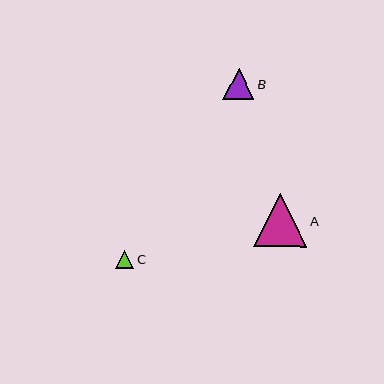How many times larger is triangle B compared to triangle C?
Triangle B is approximately 1.7 times the size of triangle C.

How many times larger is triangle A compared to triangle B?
Triangle A is approximately 1.7 times the size of triangle B.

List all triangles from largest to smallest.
From largest to smallest: A, B, C.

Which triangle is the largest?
Triangle A is the largest with a size of approximately 53 pixels.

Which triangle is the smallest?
Triangle C is the smallest with a size of approximately 18 pixels.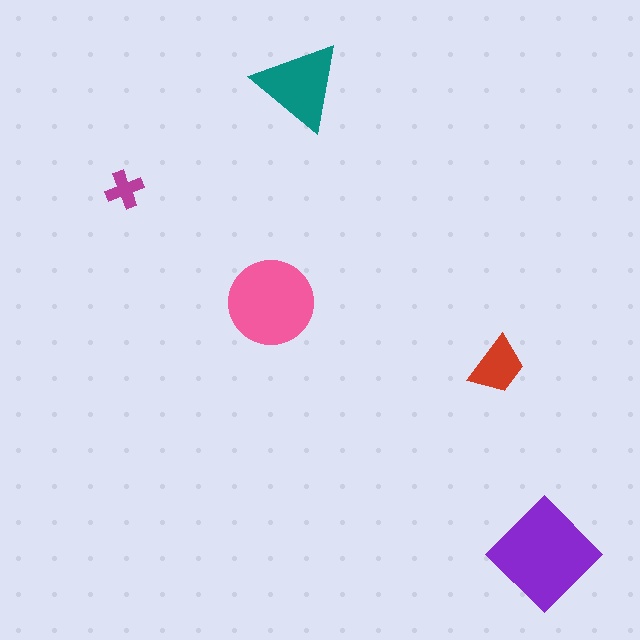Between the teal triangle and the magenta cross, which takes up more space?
The teal triangle.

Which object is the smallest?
The magenta cross.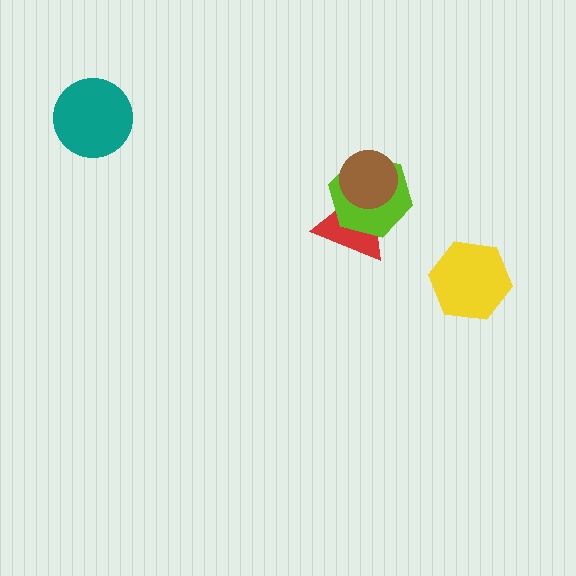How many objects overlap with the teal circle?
0 objects overlap with the teal circle.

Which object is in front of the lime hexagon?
The brown circle is in front of the lime hexagon.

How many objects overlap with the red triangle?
2 objects overlap with the red triangle.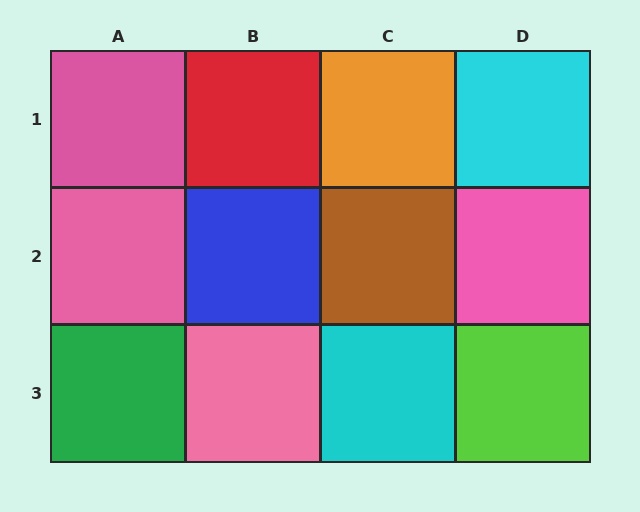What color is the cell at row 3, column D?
Lime.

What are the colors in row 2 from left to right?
Pink, blue, brown, pink.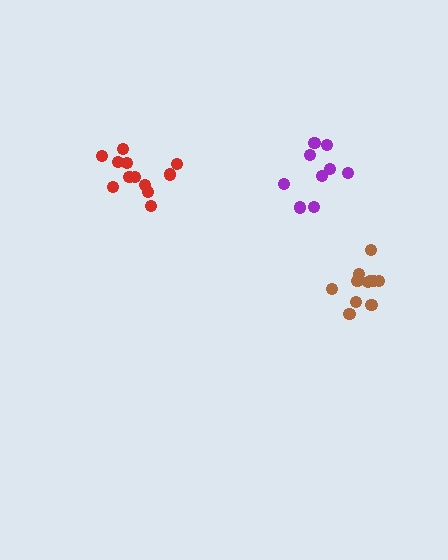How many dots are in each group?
Group 1: 9 dots, Group 2: 12 dots, Group 3: 11 dots (32 total).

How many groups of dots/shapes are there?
There are 3 groups.